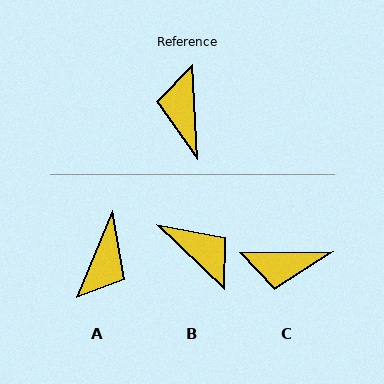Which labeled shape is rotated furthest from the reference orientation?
A, about 154 degrees away.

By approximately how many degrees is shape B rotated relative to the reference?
Approximately 137 degrees clockwise.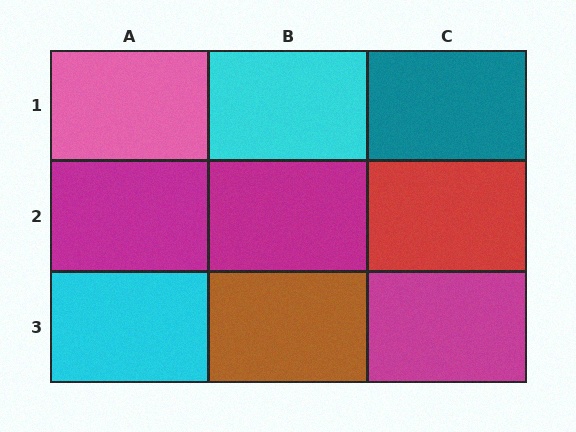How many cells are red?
1 cell is red.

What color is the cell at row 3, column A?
Cyan.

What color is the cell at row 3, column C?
Magenta.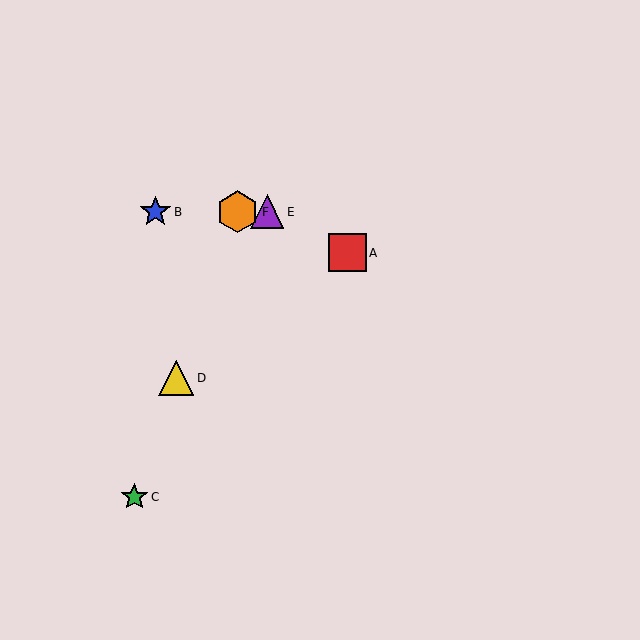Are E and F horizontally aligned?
Yes, both are at y≈212.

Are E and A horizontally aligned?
No, E is at y≈212 and A is at y≈253.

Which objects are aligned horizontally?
Objects B, E, F are aligned horizontally.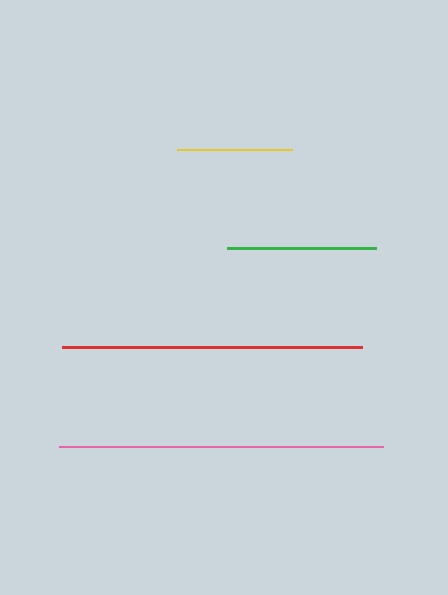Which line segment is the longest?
The pink line is the longest at approximately 324 pixels.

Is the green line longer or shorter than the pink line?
The pink line is longer than the green line.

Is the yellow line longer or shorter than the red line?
The red line is longer than the yellow line.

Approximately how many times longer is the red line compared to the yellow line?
The red line is approximately 2.6 times the length of the yellow line.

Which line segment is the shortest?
The yellow line is the shortest at approximately 115 pixels.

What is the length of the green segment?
The green segment is approximately 149 pixels long.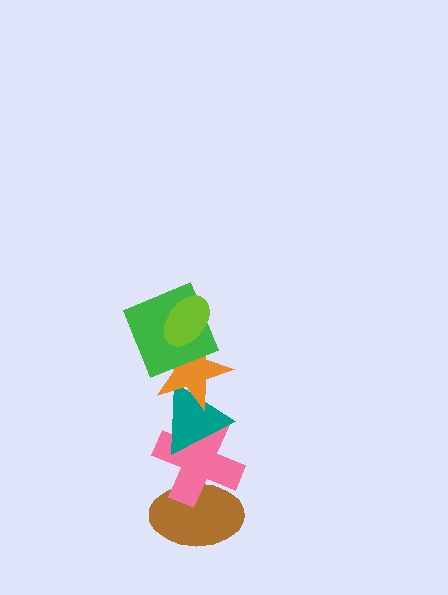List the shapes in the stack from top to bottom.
From top to bottom: the lime ellipse, the green square, the orange star, the teal triangle, the pink cross, the brown ellipse.